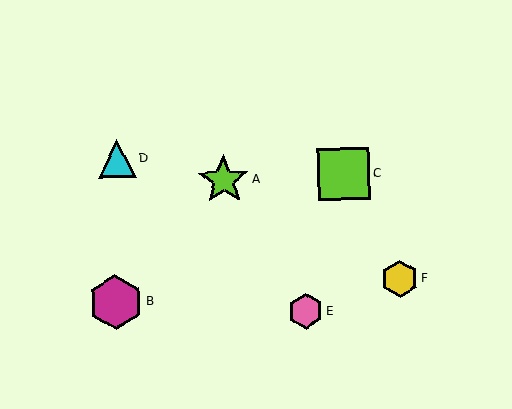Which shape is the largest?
The magenta hexagon (labeled B) is the largest.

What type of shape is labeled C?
Shape C is a lime square.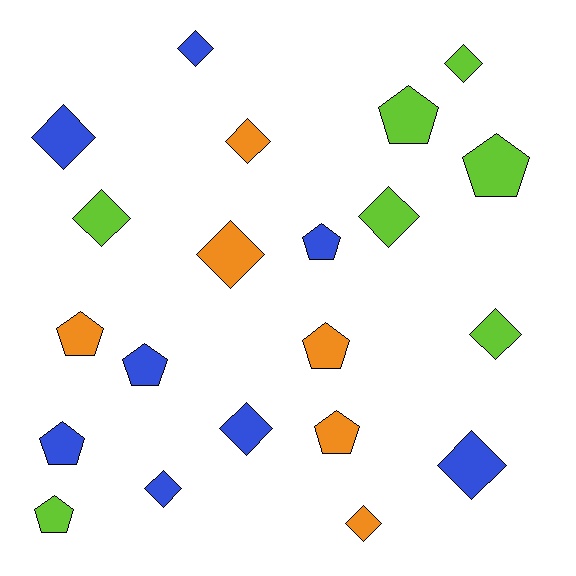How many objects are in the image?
There are 21 objects.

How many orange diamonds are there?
There are 3 orange diamonds.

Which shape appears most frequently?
Diamond, with 12 objects.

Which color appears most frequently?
Blue, with 8 objects.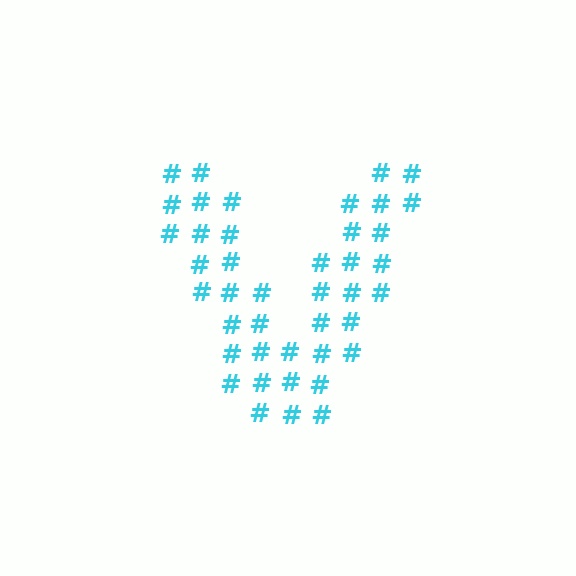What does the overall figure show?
The overall figure shows the letter V.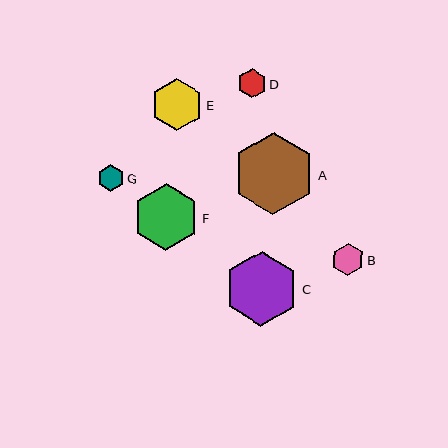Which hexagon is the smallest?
Hexagon G is the smallest with a size of approximately 27 pixels.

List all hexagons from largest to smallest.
From largest to smallest: A, C, F, E, B, D, G.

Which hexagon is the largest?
Hexagon A is the largest with a size of approximately 82 pixels.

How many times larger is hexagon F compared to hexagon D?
Hexagon F is approximately 2.3 times the size of hexagon D.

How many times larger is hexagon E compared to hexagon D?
Hexagon E is approximately 1.8 times the size of hexagon D.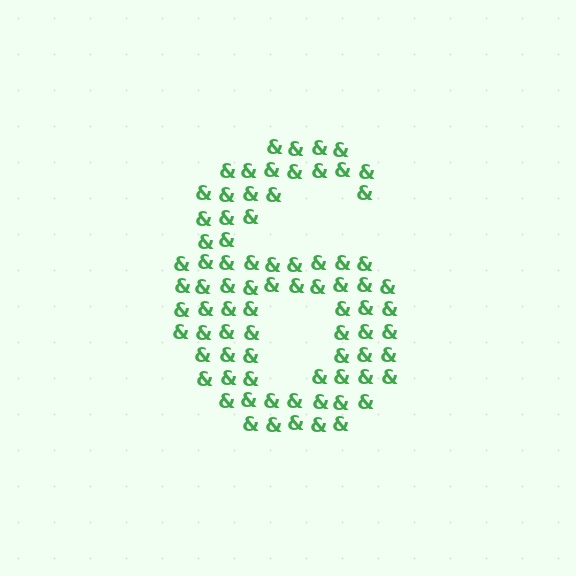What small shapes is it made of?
It is made of small ampersands.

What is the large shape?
The large shape is the digit 6.